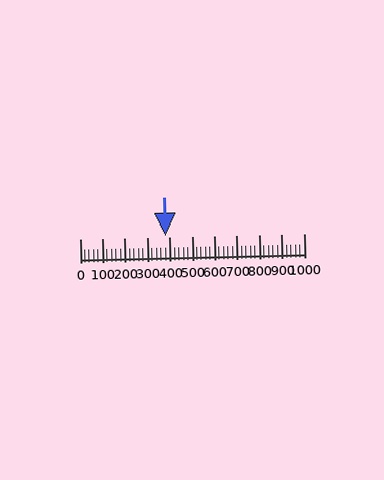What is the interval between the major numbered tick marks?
The major tick marks are spaced 100 units apart.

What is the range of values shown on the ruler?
The ruler shows values from 0 to 1000.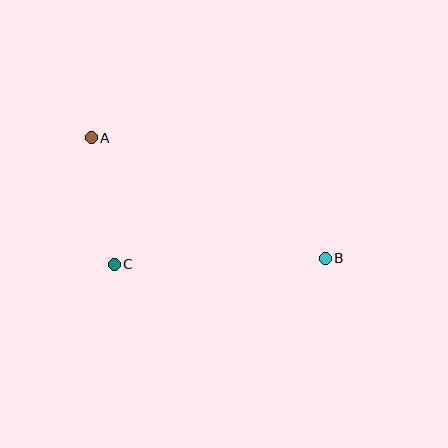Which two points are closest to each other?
Points A and C are closest to each other.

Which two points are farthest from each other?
Points A and B are farthest from each other.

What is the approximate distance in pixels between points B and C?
The distance between B and C is approximately 211 pixels.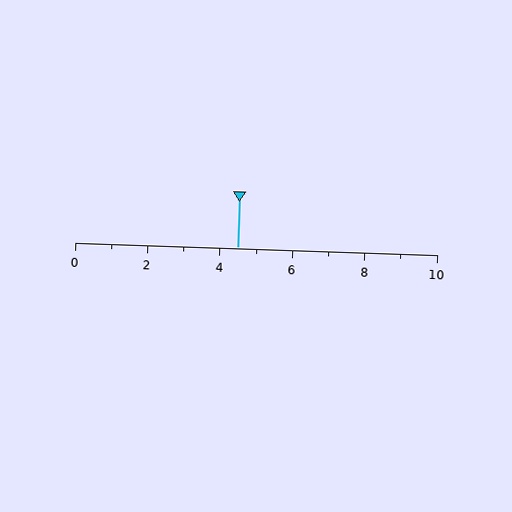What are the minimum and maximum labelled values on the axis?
The axis runs from 0 to 10.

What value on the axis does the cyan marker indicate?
The marker indicates approximately 4.5.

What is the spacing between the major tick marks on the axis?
The major ticks are spaced 2 apart.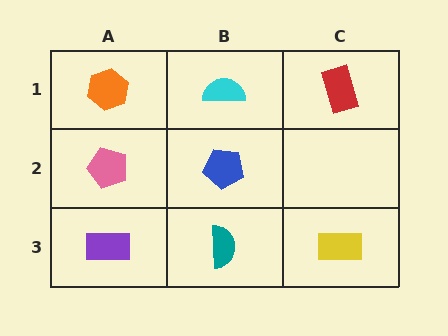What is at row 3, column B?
A teal semicircle.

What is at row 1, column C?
A red rectangle.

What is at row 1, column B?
A cyan semicircle.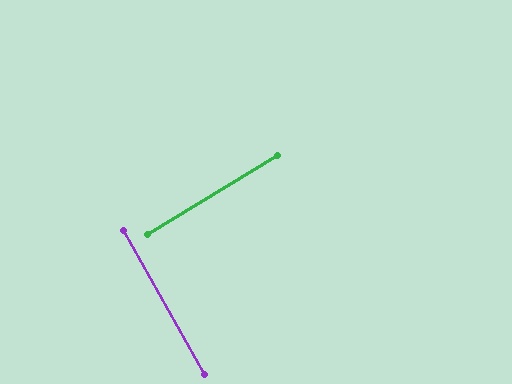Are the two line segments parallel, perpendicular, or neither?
Perpendicular — they meet at approximately 88°.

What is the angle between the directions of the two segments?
Approximately 88 degrees.